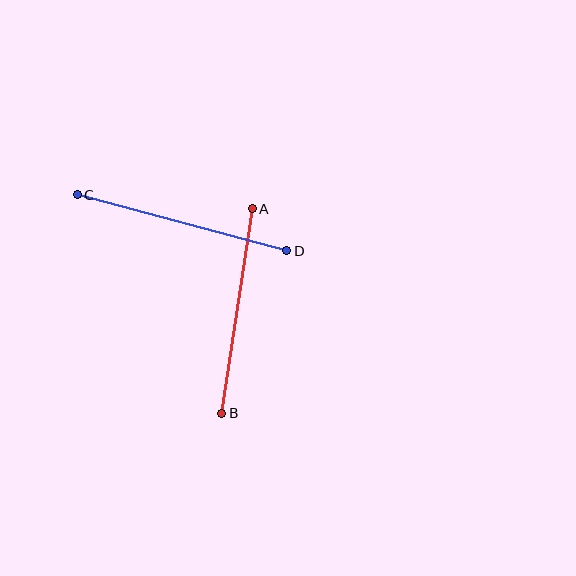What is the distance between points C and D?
The distance is approximately 217 pixels.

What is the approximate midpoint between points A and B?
The midpoint is at approximately (237, 311) pixels.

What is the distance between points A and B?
The distance is approximately 207 pixels.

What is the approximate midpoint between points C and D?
The midpoint is at approximately (182, 223) pixels.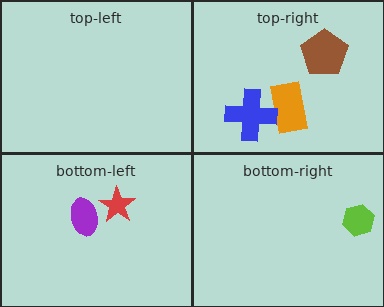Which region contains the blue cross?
The top-right region.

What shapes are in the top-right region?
The brown pentagon, the orange rectangle, the blue cross.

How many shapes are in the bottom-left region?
2.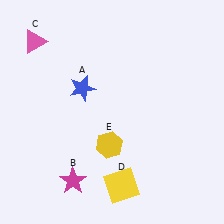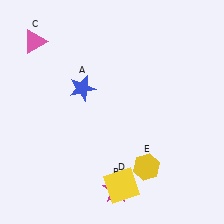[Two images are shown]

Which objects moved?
The objects that moved are: the magenta star (B), the yellow hexagon (E).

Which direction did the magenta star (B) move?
The magenta star (B) moved right.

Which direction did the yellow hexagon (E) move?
The yellow hexagon (E) moved right.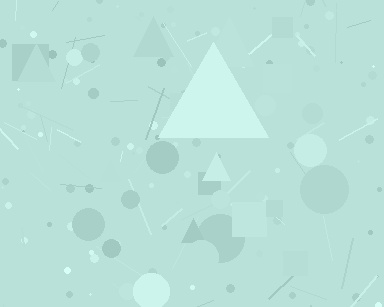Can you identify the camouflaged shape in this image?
The camouflaged shape is a triangle.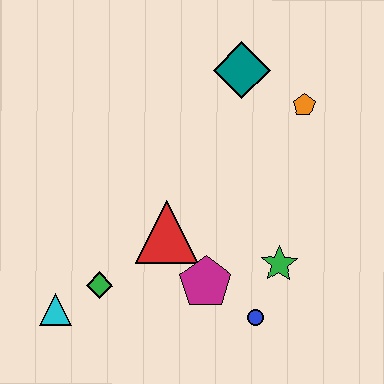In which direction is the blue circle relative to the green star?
The blue circle is below the green star.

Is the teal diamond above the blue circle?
Yes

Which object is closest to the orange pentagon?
The teal diamond is closest to the orange pentagon.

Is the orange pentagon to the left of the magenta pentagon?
No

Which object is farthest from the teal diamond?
The cyan triangle is farthest from the teal diamond.